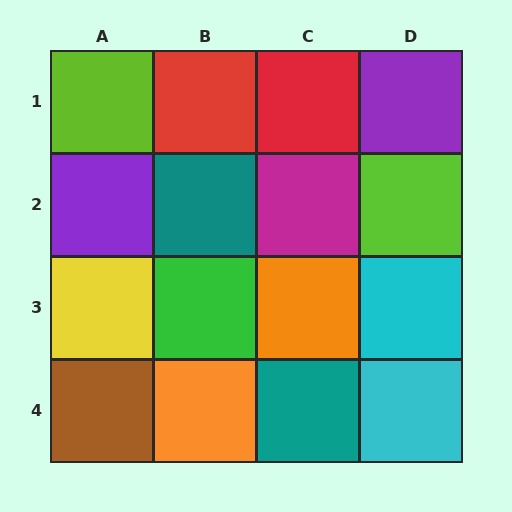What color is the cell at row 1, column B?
Red.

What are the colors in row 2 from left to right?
Purple, teal, magenta, lime.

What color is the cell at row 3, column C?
Orange.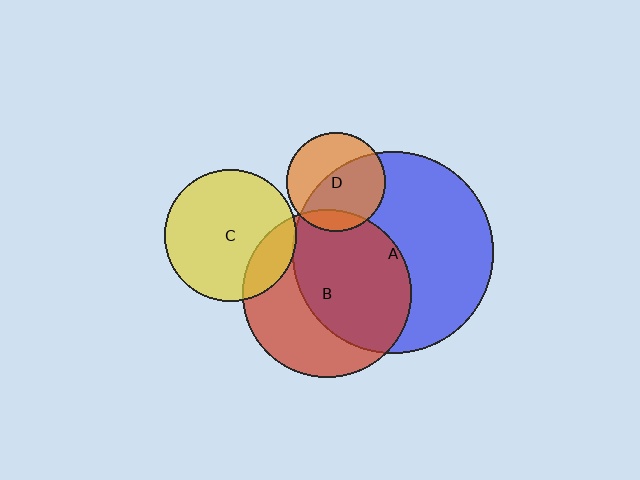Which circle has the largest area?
Circle A (blue).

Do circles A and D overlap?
Yes.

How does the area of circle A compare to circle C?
Approximately 2.3 times.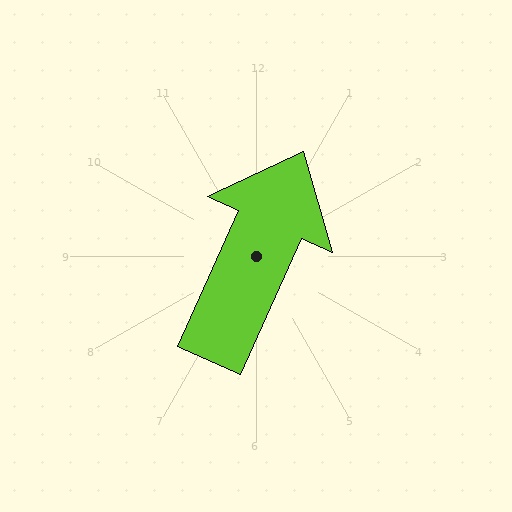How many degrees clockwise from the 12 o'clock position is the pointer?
Approximately 24 degrees.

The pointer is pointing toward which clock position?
Roughly 1 o'clock.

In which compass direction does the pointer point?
Northeast.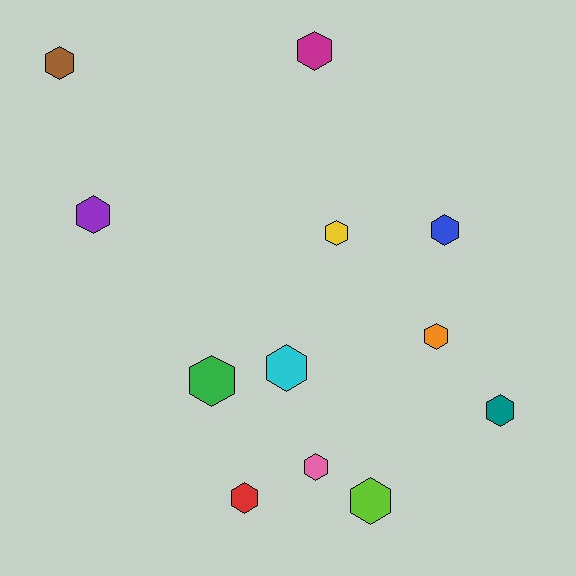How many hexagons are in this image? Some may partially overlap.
There are 12 hexagons.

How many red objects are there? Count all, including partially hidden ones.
There is 1 red object.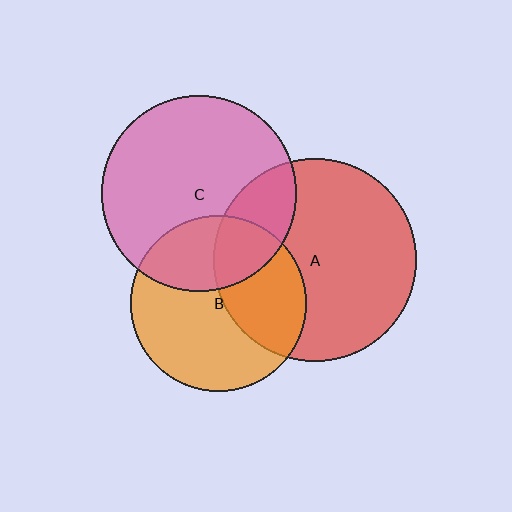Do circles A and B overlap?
Yes.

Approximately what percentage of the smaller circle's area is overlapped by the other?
Approximately 40%.